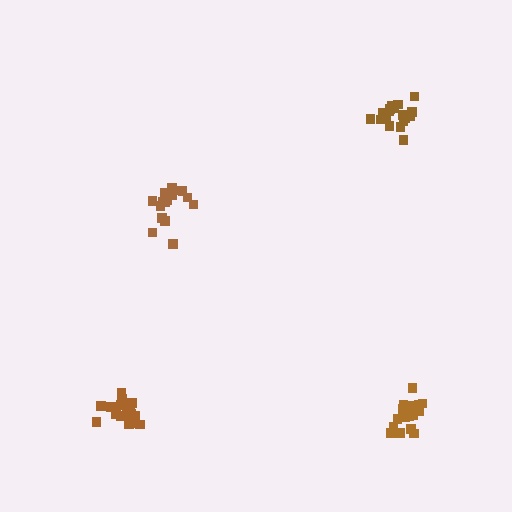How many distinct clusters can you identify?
There are 4 distinct clusters.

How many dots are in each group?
Group 1: 18 dots, Group 2: 20 dots, Group 3: 19 dots, Group 4: 18 dots (75 total).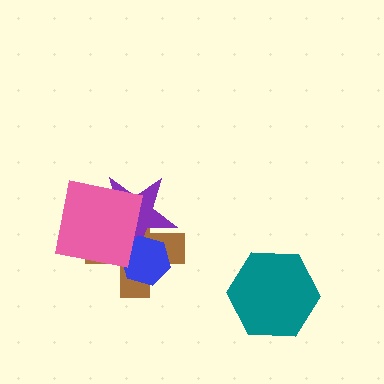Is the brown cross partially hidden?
Yes, it is partially covered by another shape.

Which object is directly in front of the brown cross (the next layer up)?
The purple star is directly in front of the brown cross.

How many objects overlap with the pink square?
2 objects overlap with the pink square.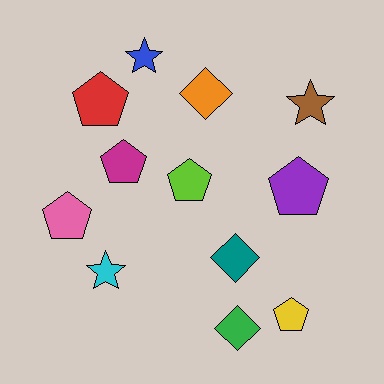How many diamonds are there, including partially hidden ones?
There are 3 diamonds.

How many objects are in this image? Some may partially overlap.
There are 12 objects.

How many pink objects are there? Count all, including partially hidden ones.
There is 1 pink object.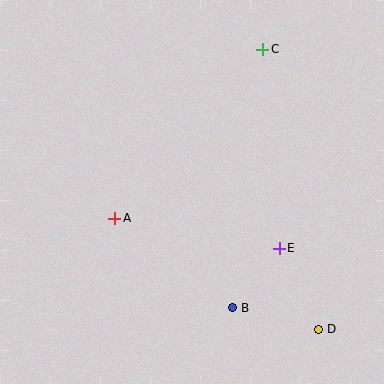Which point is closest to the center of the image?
Point A at (115, 218) is closest to the center.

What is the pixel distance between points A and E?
The distance between A and E is 167 pixels.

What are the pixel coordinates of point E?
Point E is at (279, 248).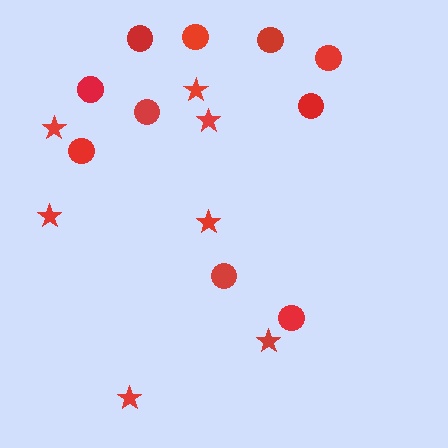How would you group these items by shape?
There are 2 groups: one group of circles (10) and one group of stars (7).